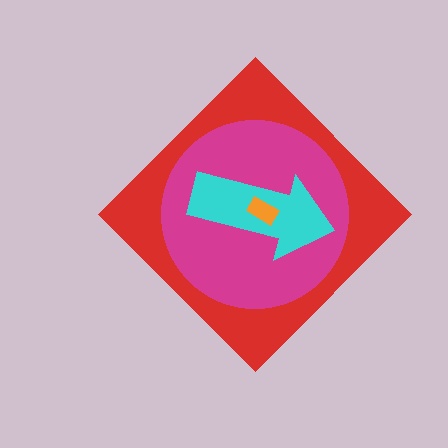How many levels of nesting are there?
4.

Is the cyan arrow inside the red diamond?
Yes.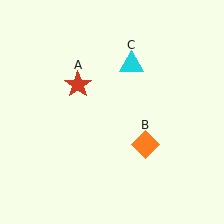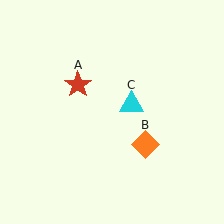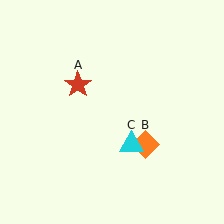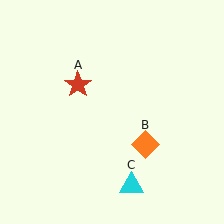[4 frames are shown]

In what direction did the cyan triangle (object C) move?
The cyan triangle (object C) moved down.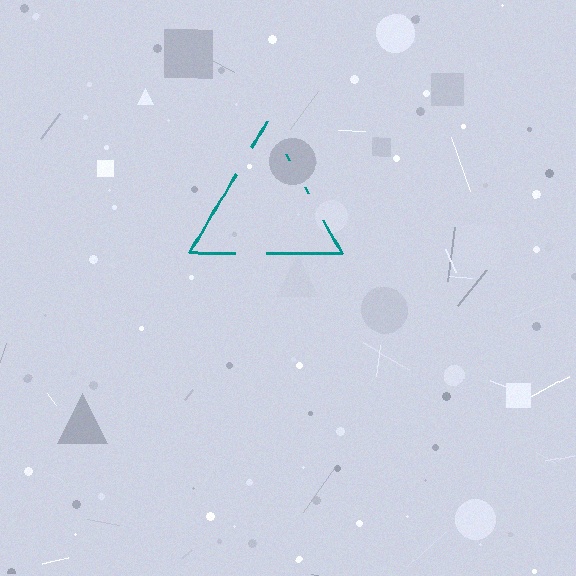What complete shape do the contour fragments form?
The contour fragments form a triangle.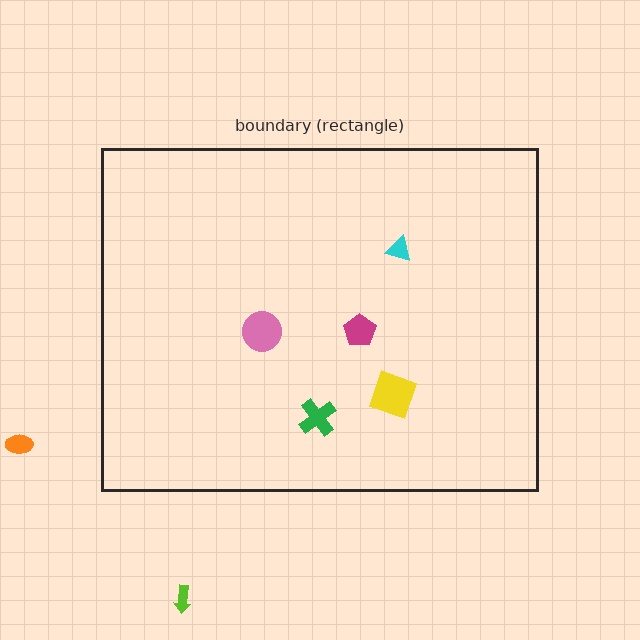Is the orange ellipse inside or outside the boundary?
Outside.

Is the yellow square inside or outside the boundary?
Inside.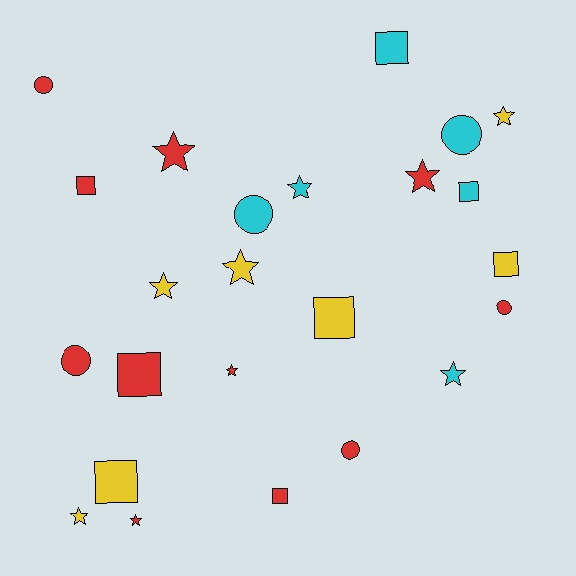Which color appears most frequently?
Red, with 11 objects.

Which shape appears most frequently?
Star, with 10 objects.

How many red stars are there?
There are 4 red stars.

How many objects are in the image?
There are 24 objects.